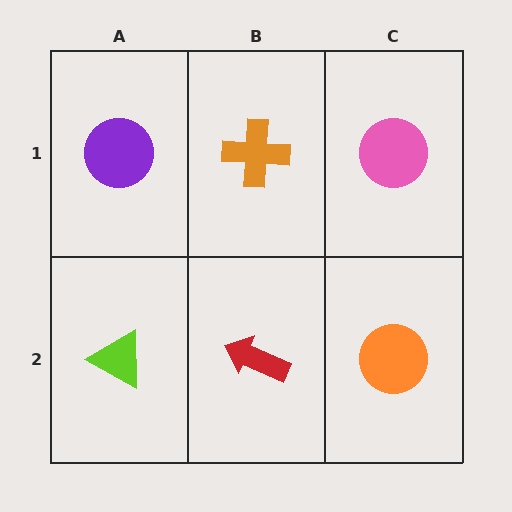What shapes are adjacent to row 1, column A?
A lime triangle (row 2, column A), an orange cross (row 1, column B).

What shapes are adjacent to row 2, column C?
A pink circle (row 1, column C), a red arrow (row 2, column B).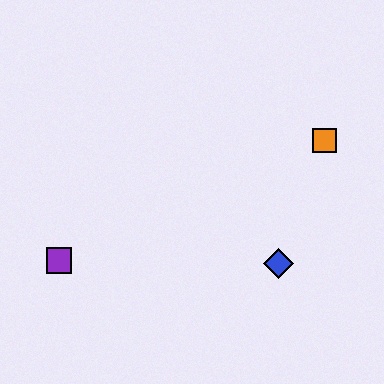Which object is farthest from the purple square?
The orange square is farthest from the purple square.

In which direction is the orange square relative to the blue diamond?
The orange square is above the blue diamond.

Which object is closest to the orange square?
The blue diamond is closest to the orange square.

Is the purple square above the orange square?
No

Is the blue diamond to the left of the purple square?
No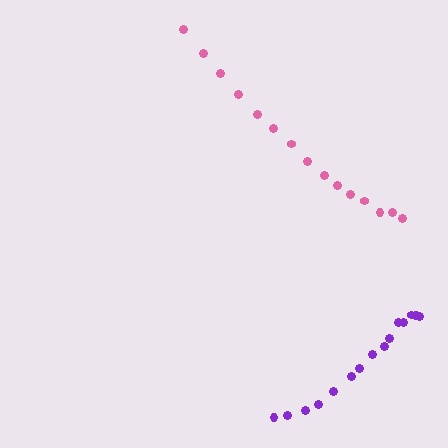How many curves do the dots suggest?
There are 2 distinct paths.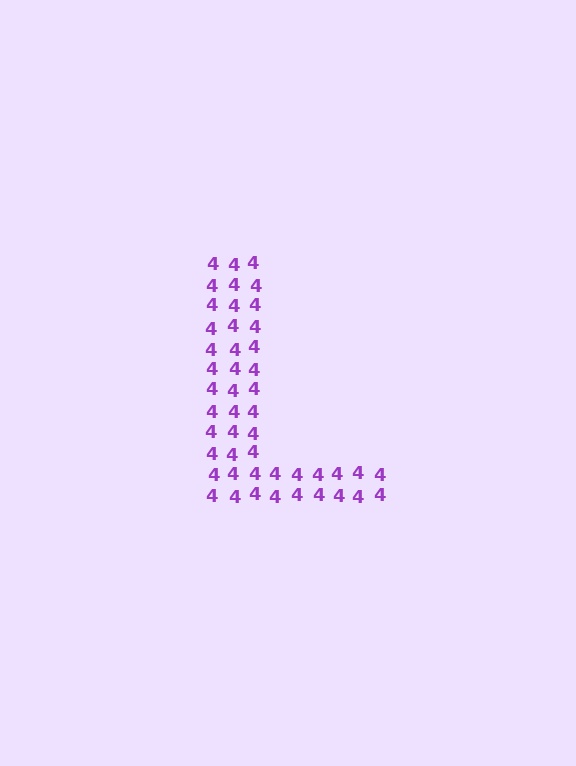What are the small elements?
The small elements are digit 4's.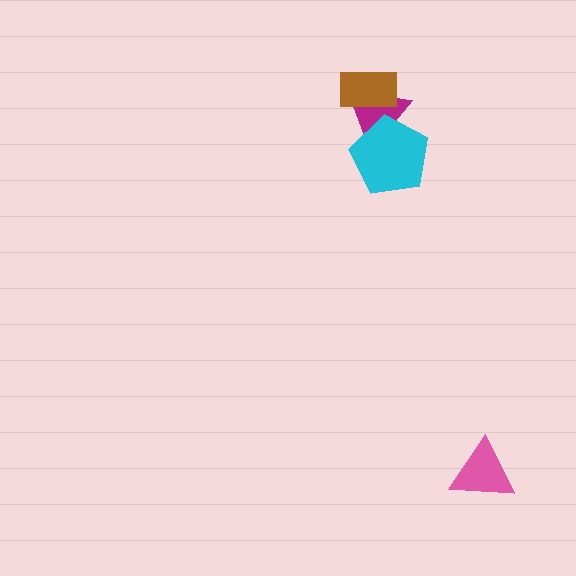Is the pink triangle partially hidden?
No, no other shape covers it.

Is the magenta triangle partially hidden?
Yes, it is partially covered by another shape.